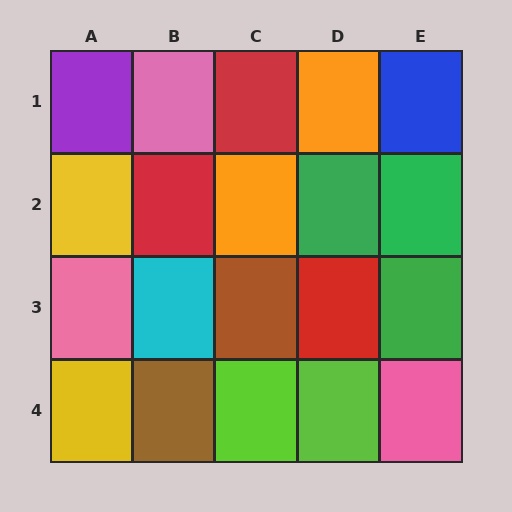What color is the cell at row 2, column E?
Green.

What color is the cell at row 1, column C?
Red.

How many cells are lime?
2 cells are lime.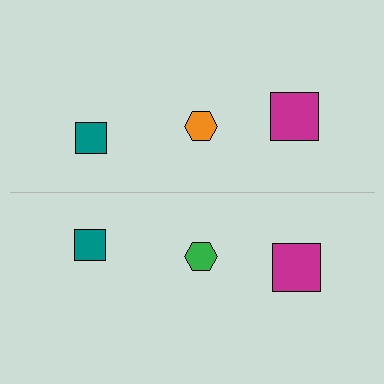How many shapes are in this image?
There are 6 shapes in this image.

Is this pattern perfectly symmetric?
No, the pattern is not perfectly symmetric. The green hexagon on the bottom side breaks the symmetry — its mirror counterpart is orange.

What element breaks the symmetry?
The green hexagon on the bottom side breaks the symmetry — its mirror counterpart is orange.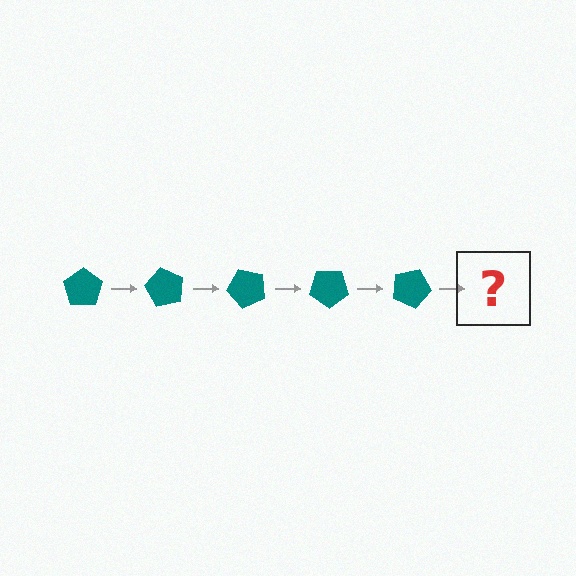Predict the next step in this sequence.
The next step is a teal pentagon rotated 300 degrees.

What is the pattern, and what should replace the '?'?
The pattern is that the pentagon rotates 60 degrees each step. The '?' should be a teal pentagon rotated 300 degrees.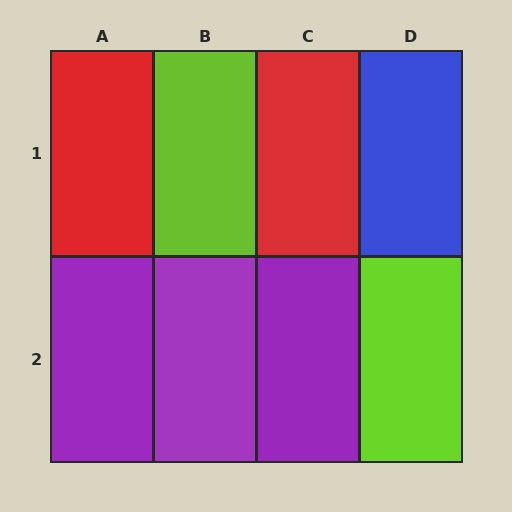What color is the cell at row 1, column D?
Blue.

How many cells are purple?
3 cells are purple.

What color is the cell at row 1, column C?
Red.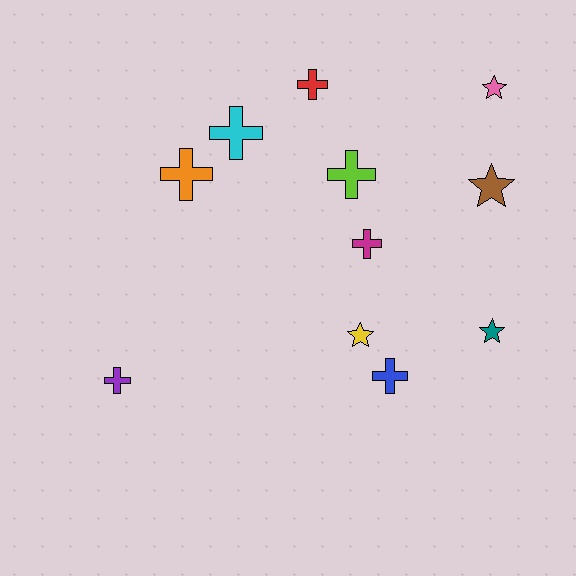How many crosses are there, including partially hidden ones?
There are 7 crosses.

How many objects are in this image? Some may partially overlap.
There are 11 objects.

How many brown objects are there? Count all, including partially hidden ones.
There is 1 brown object.